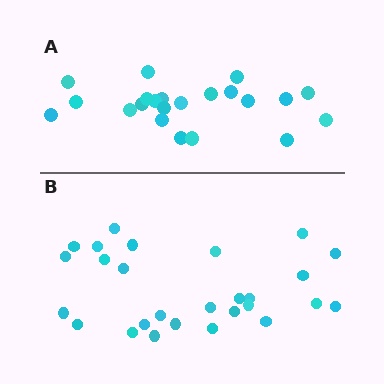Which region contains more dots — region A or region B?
Region B (the bottom region) has more dots.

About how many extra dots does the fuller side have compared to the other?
Region B has about 5 more dots than region A.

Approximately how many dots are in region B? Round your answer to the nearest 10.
About 30 dots. (The exact count is 27, which rounds to 30.)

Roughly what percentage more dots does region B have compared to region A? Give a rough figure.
About 25% more.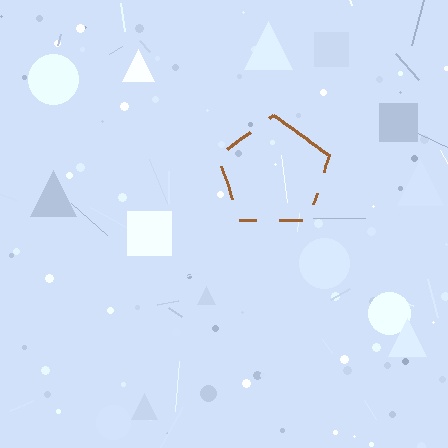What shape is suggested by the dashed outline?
The dashed outline suggests a pentagon.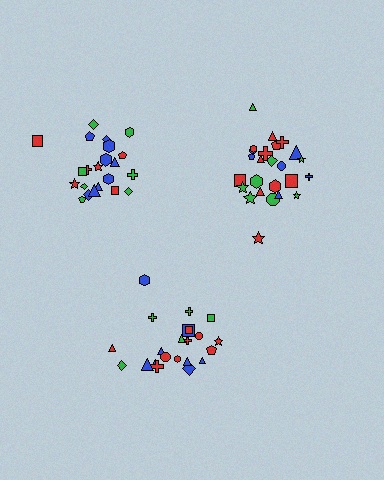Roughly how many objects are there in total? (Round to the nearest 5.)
Roughly 70 objects in total.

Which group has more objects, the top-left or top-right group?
The top-right group.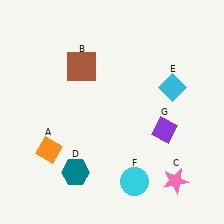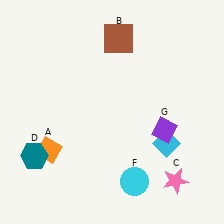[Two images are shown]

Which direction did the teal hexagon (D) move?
The teal hexagon (D) moved left.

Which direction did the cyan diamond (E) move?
The cyan diamond (E) moved down.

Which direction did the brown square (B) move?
The brown square (B) moved right.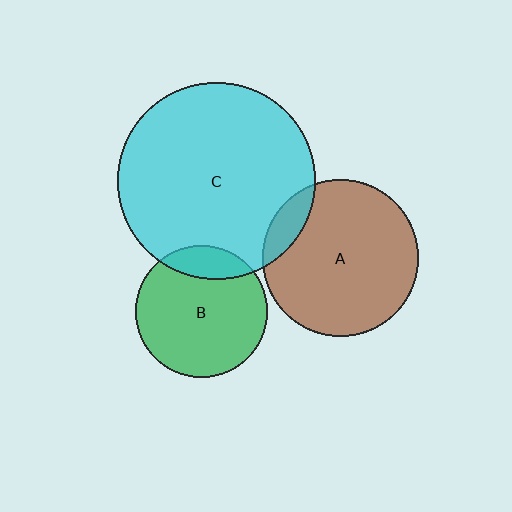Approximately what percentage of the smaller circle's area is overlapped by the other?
Approximately 10%.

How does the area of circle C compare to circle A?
Approximately 1.6 times.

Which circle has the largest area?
Circle C (cyan).